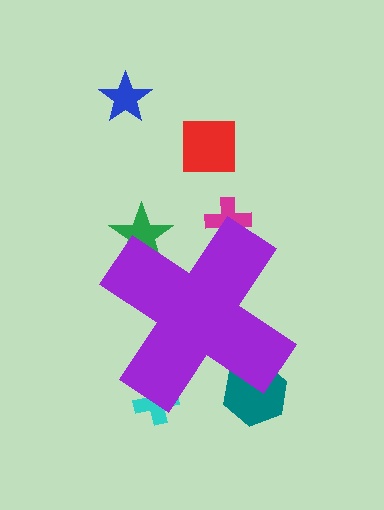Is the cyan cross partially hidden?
Yes, the cyan cross is partially hidden behind the purple cross.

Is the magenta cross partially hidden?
Yes, the magenta cross is partially hidden behind the purple cross.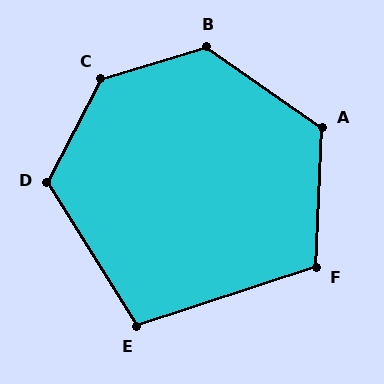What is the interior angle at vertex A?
Approximately 122 degrees (obtuse).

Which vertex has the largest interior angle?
C, at approximately 134 degrees.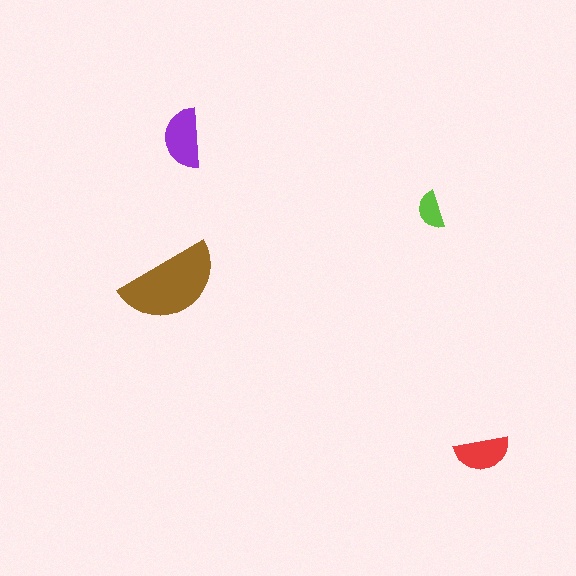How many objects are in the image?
There are 4 objects in the image.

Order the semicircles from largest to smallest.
the brown one, the purple one, the red one, the lime one.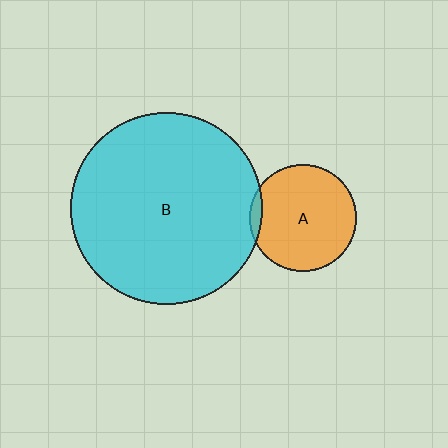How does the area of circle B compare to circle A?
Approximately 3.2 times.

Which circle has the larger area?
Circle B (cyan).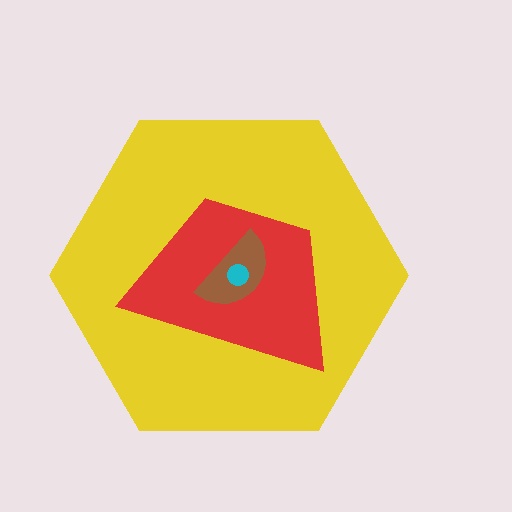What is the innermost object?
The cyan circle.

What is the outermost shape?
The yellow hexagon.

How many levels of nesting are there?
4.